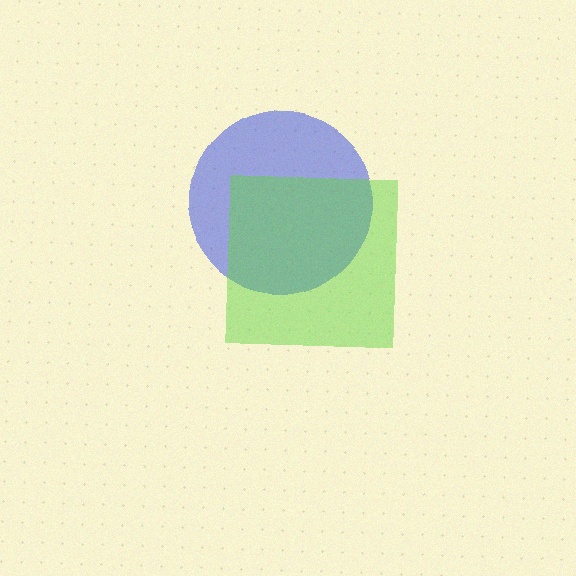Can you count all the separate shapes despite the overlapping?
Yes, there are 2 separate shapes.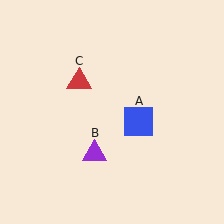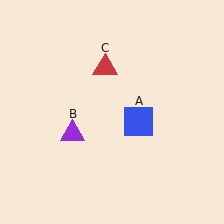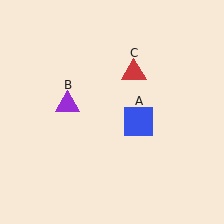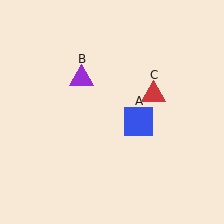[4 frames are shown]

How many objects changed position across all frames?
2 objects changed position: purple triangle (object B), red triangle (object C).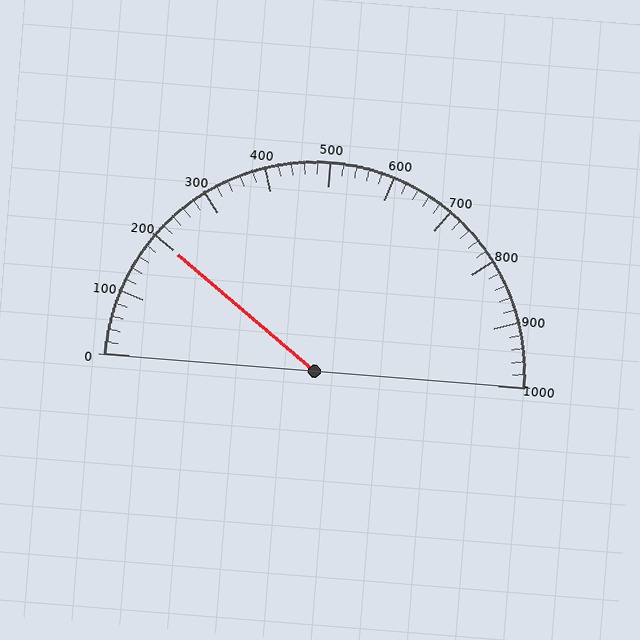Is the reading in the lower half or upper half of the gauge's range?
The reading is in the lower half of the range (0 to 1000).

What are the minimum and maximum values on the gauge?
The gauge ranges from 0 to 1000.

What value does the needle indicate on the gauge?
The needle indicates approximately 200.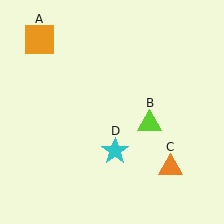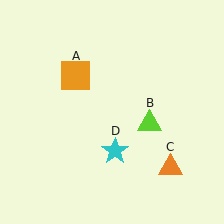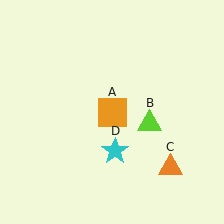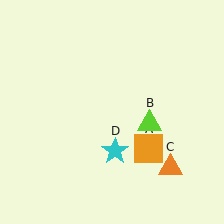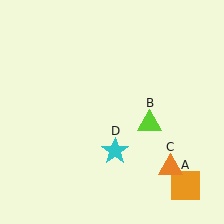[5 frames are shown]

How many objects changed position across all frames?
1 object changed position: orange square (object A).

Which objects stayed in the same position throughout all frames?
Lime triangle (object B) and orange triangle (object C) and cyan star (object D) remained stationary.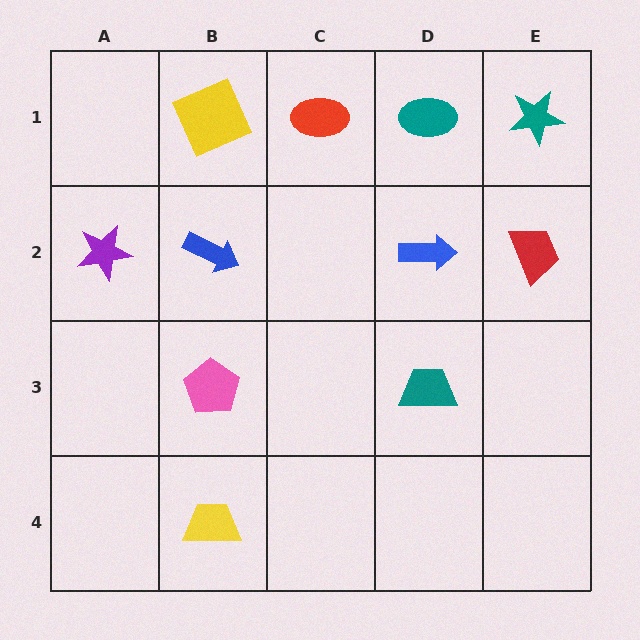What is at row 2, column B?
A blue arrow.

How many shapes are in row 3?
2 shapes.